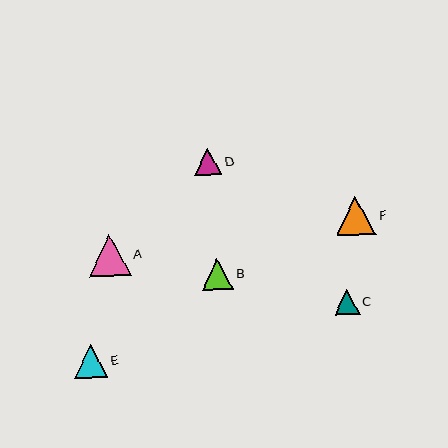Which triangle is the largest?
Triangle A is the largest with a size of approximately 42 pixels.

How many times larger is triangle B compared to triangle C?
Triangle B is approximately 1.2 times the size of triangle C.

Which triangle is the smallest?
Triangle C is the smallest with a size of approximately 25 pixels.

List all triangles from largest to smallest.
From largest to smallest: A, F, E, B, D, C.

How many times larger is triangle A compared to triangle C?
Triangle A is approximately 1.7 times the size of triangle C.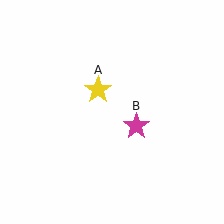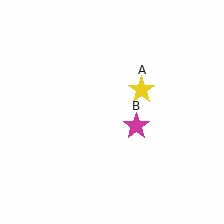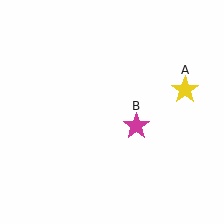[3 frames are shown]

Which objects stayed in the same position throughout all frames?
Magenta star (object B) remained stationary.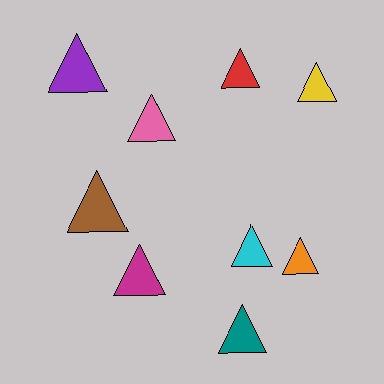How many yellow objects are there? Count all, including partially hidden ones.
There is 1 yellow object.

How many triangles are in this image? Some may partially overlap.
There are 9 triangles.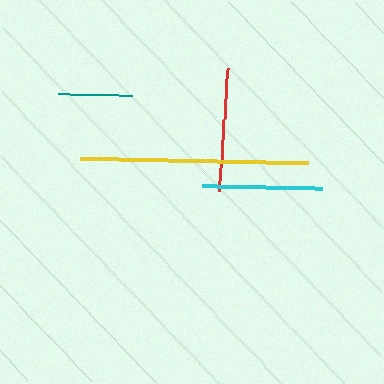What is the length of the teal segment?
The teal segment is approximately 73 pixels long.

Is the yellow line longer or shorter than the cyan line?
The yellow line is longer than the cyan line.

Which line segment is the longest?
The yellow line is the longest at approximately 228 pixels.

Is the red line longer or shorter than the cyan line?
The red line is longer than the cyan line.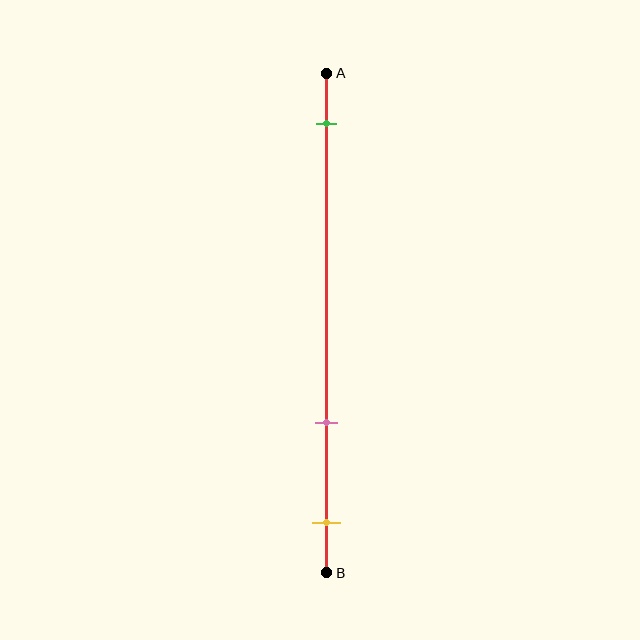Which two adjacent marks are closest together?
The pink and yellow marks are the closest adjacent pair.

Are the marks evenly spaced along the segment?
No, the marks are not evenly spaced.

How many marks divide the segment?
There are 3 marks dividing the segment.